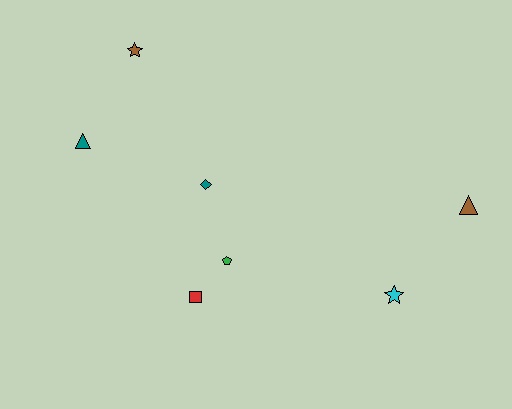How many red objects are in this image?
There is 1 red object.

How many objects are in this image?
There are 7 objects.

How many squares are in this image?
There is 1 square.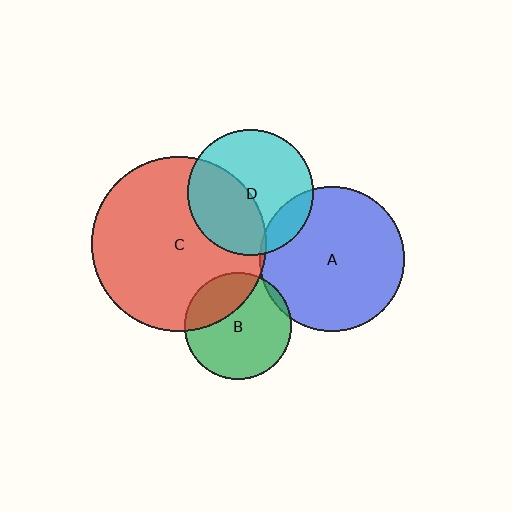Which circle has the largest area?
Circle C (red).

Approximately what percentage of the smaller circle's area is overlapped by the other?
Approximately 40%.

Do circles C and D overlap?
Yes.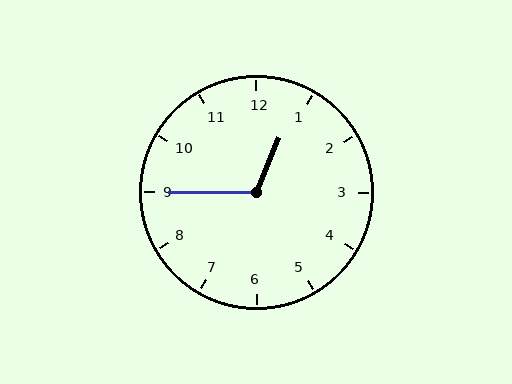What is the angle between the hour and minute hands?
Approximately 112 degrees.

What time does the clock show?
12:45.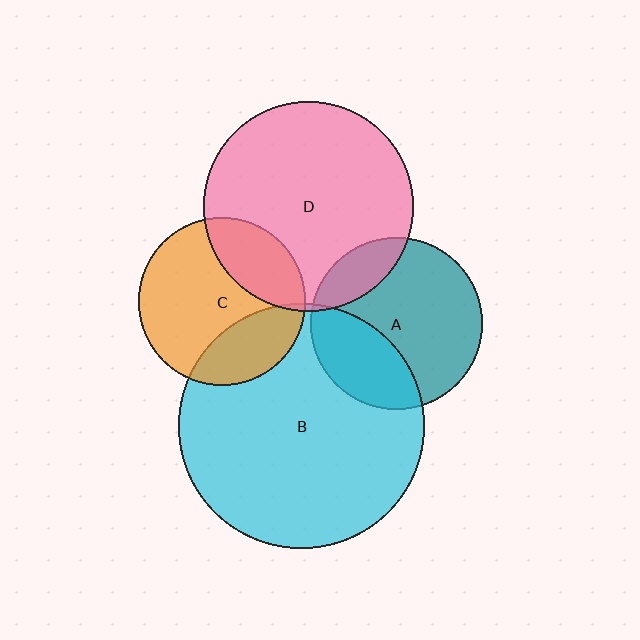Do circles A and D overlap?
Yes.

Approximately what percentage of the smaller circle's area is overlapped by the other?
Approximately 15%.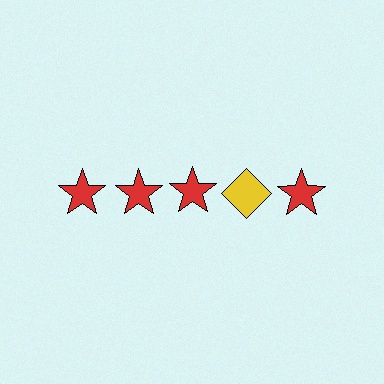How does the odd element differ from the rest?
It differs in both color (yellow instead of red) and shape (diamond instead of star).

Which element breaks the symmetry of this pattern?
The yellow diamond in the top row, second from right column breaks the symmetry. All other shapes are red stars.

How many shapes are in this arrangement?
There are 5 shapes arranged in a grid pattern.